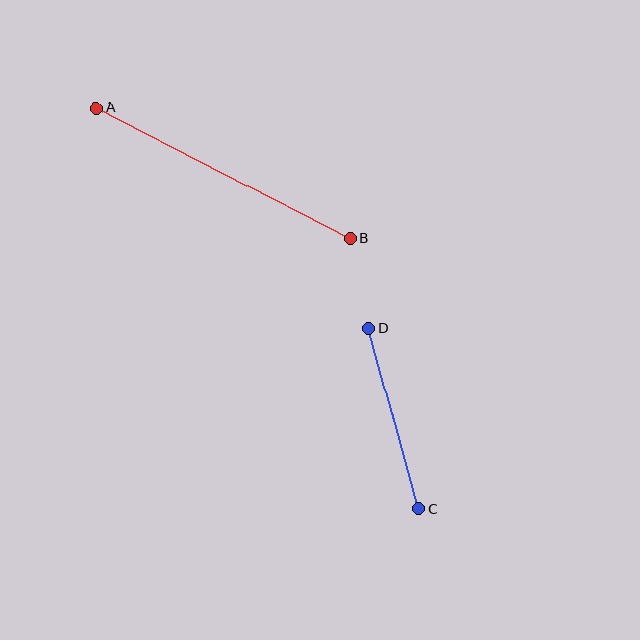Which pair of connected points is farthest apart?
Points A and B are farthest apart.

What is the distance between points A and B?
The distance is approximately 286 pixels.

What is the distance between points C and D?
The distance is approximately 188 pixels.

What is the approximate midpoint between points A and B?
The midpoint is at approximately (224, 173) pixels.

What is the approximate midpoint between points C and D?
The midpoint is at approximately (394, 418) pixels.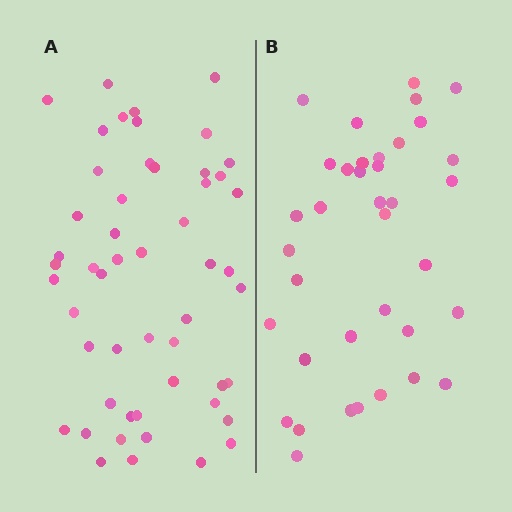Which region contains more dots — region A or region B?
Region A (the left region) has more dots.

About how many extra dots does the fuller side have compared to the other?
Region A has approximately 15 more dots than region B.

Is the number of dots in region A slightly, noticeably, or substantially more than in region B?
Region A has noticeably more, but not dramatically so. The ratio is roughly 1.4 to 1.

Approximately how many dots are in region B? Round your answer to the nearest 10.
About 40 dots. (The exact count is 37, which rounds to 40.)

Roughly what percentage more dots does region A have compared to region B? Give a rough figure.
About 40% more.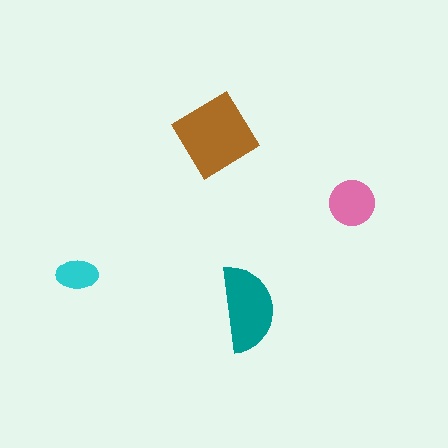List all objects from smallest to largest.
The cyan ellipse, the pink circle, the teal semicircle, the brown diamond.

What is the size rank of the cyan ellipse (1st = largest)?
4th.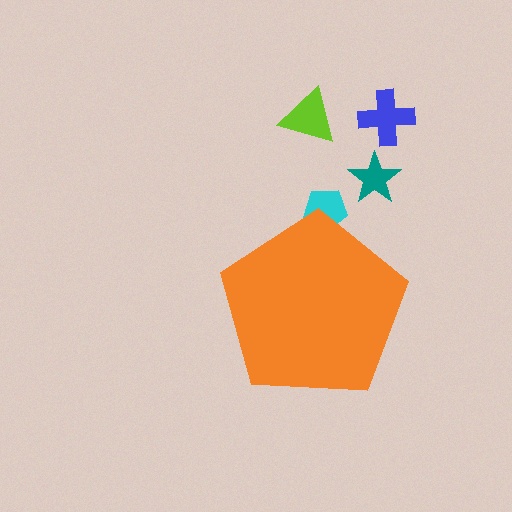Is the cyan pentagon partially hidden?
Yes, the cyan pentagon is partially hidden behind the orange pentagon.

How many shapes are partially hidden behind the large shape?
1 shape is partially hidden.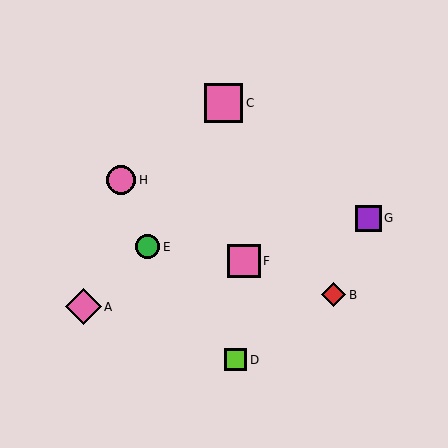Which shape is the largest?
The pink square (labeled C) is the largest.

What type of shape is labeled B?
Shape B is a red diamond.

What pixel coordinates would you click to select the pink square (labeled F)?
Click at (244, 261) to select the pink square F.